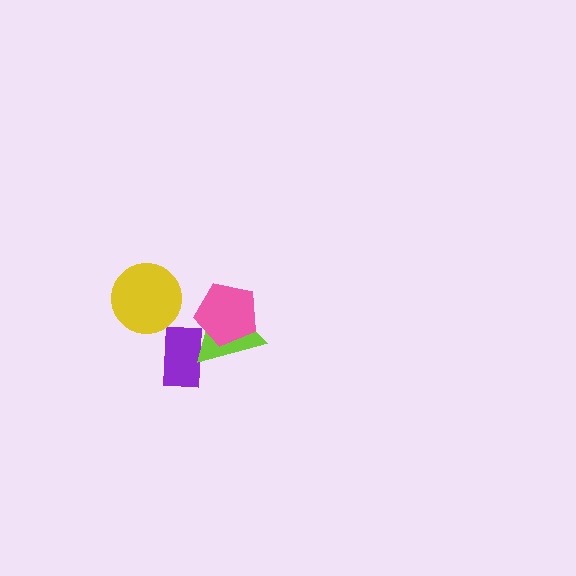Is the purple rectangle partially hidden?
Yes, it is partially covered by another shape.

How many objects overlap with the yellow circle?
0 objects overlap with the yellow circle.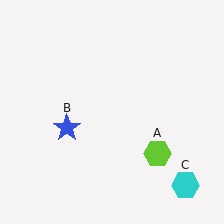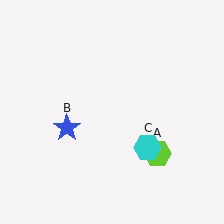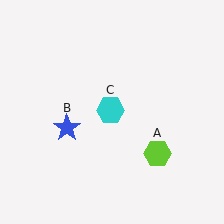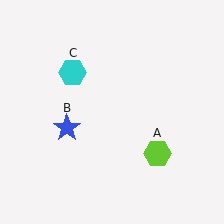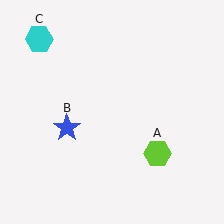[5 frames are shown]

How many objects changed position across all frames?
1 object changed position: cyan hexagon (object C).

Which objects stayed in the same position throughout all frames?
Lime hexagon (object A) and blue star (object B) remained stationary.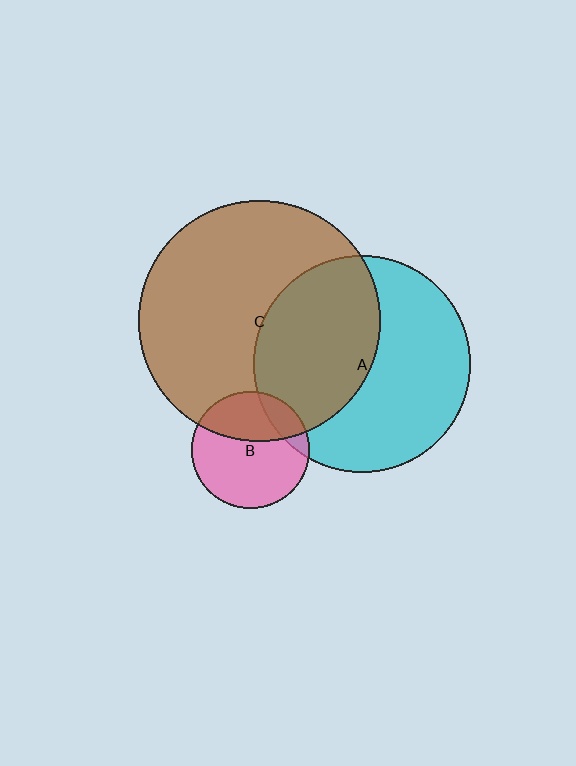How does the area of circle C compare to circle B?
Approximately 4.2 times.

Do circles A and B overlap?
Yes.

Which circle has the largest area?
Circle C (brown).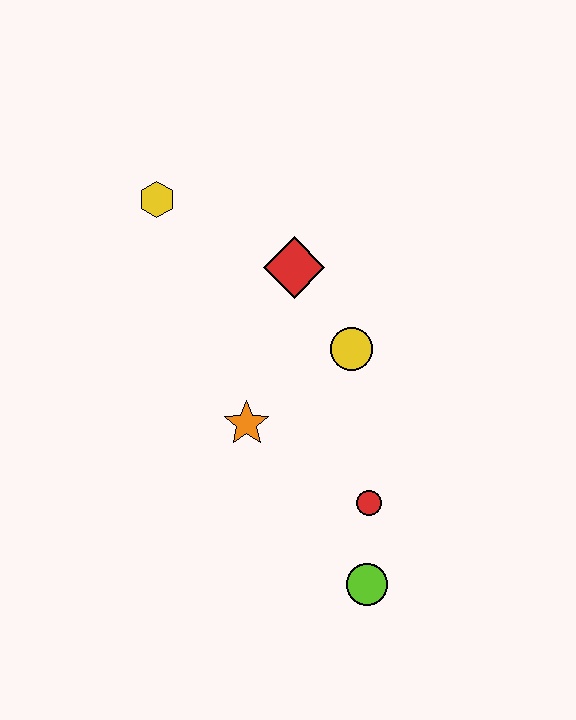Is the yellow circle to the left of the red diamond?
No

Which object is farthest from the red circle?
The yellow hexagon is farthest from the red circle.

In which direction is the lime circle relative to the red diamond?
The lime circle is below the red diamond.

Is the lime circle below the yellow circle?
Yes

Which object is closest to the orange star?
The yellow circle is closest to the orange star.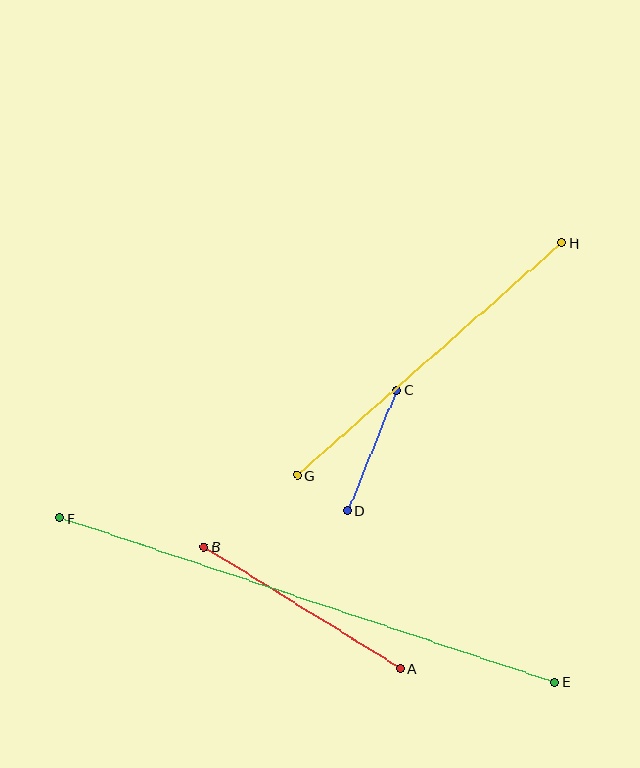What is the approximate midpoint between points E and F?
The midpoint is at approximately (307, 600) pixels.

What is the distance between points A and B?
The distance is approximately 231 pixels.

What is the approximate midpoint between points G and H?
The midpoint is at approximately (429, 359) pixels.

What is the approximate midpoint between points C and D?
The midpoint is at approximately (372, 450) pixels.